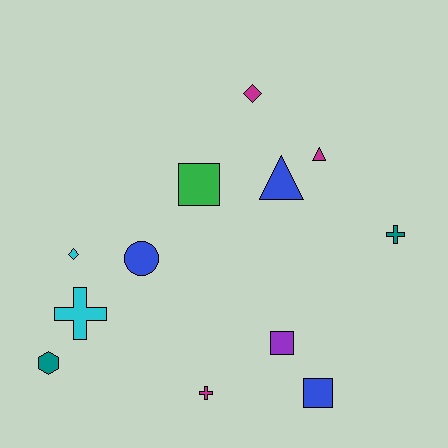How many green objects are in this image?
There is 1 green object.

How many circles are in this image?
There is 1 circle.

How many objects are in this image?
There are 12 objects.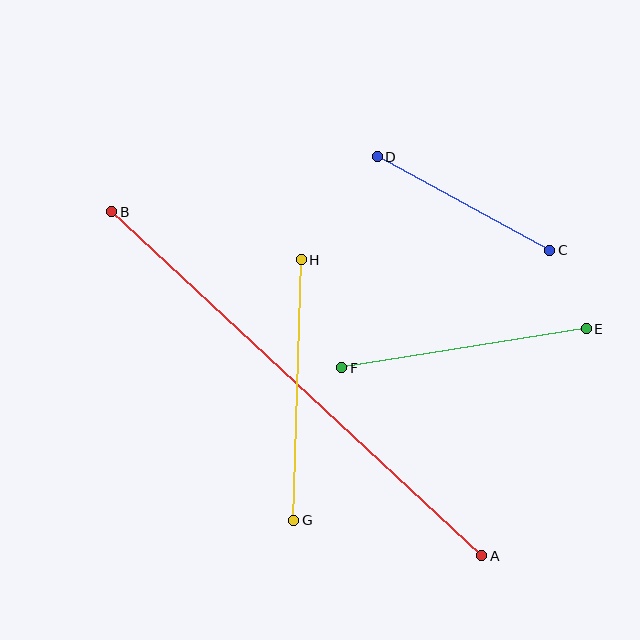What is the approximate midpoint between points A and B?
The midpoint is at approximately (297, 384) pixels.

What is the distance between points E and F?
The distance is approximately 247 pixels.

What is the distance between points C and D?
The distance is approximately 196 pixels.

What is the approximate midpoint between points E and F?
The midpoint is at approximately (464, 348) pixels.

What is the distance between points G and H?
The distance is approximately 261 pixels.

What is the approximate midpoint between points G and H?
The midpoint is at approximately (297, 390) pixels.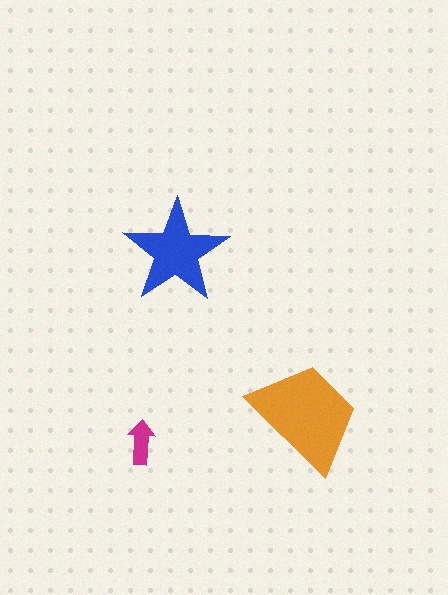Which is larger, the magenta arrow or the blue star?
The blue star.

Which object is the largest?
The orange trapezoid.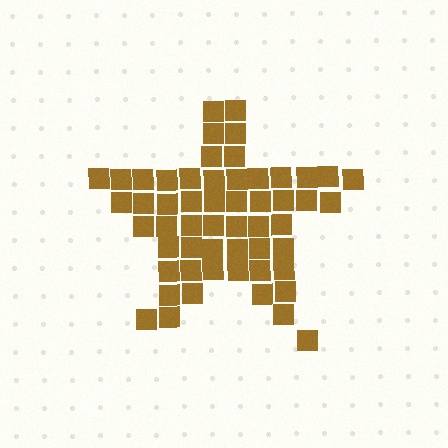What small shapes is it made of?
It is made of small squares.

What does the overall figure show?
The overall figure shows a star.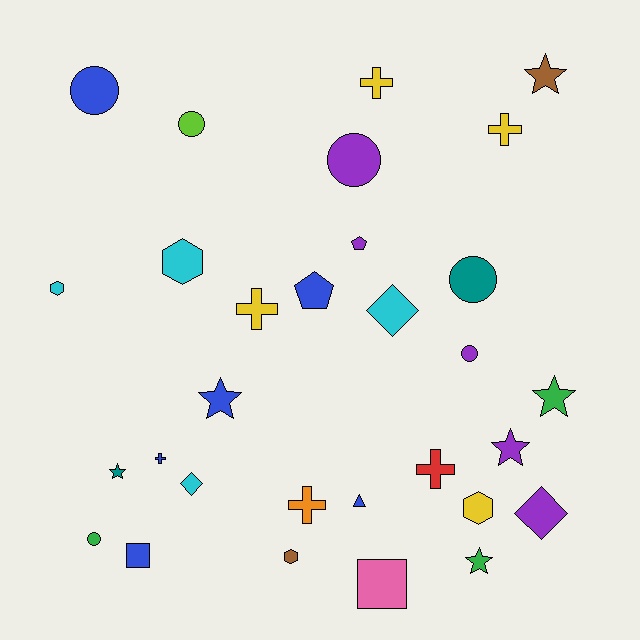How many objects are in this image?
There are 30 objects.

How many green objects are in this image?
There are 3 green objects.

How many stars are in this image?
There are 6 stars.